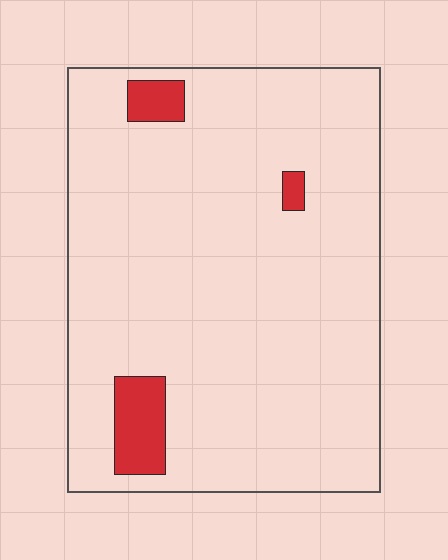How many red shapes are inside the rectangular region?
3.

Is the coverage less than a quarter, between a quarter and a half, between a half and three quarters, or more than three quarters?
Less than a quarter.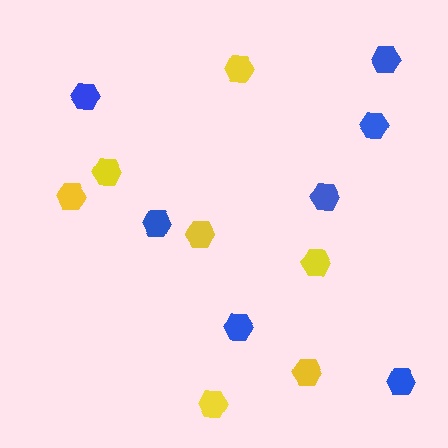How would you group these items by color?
There are 2 groups: one group of blue hexagons (7) and one group of yellow hexagons (7).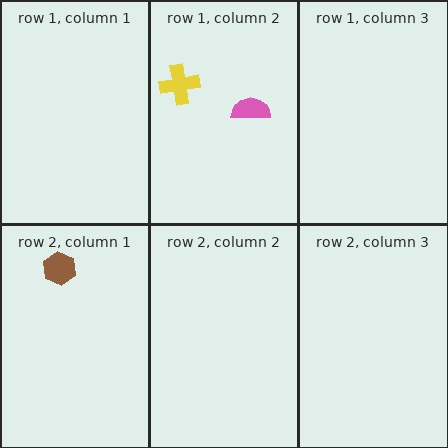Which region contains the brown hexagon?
The row 2, column 1 region.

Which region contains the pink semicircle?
The row 1, column 2 region.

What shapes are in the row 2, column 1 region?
The brown hexagon.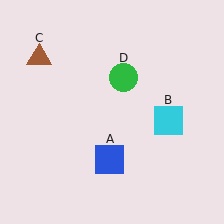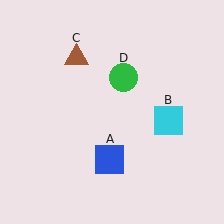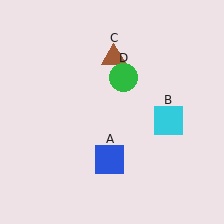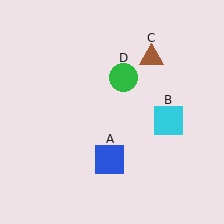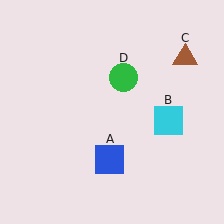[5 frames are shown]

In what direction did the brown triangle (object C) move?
The brown triangle (object C) moved right.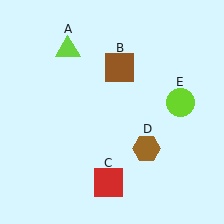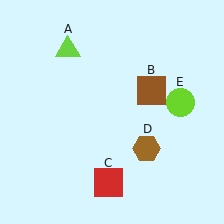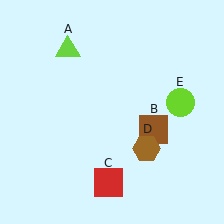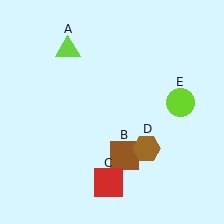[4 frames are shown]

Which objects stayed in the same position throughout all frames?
Lime triangle (object A) and red square (object C) and brown hexagon (object D) and lime circle (object E) remained stationary.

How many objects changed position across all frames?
1 object changed position: brown square (object B).